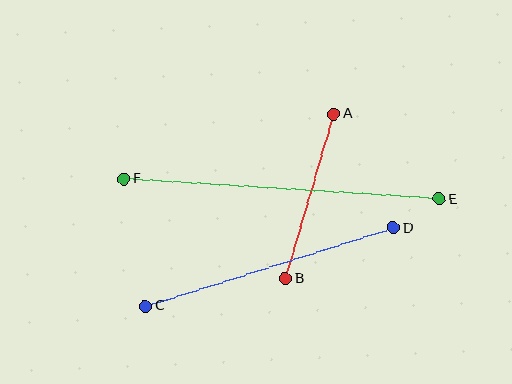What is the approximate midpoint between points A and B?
The midpoint is at approximately (309, 196) pixels.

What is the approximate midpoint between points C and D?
The midpoint is at approximately (269, 267) pixels.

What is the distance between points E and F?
The distance is approximately 316 pixels.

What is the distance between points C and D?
The distance is approximately 260 pixels.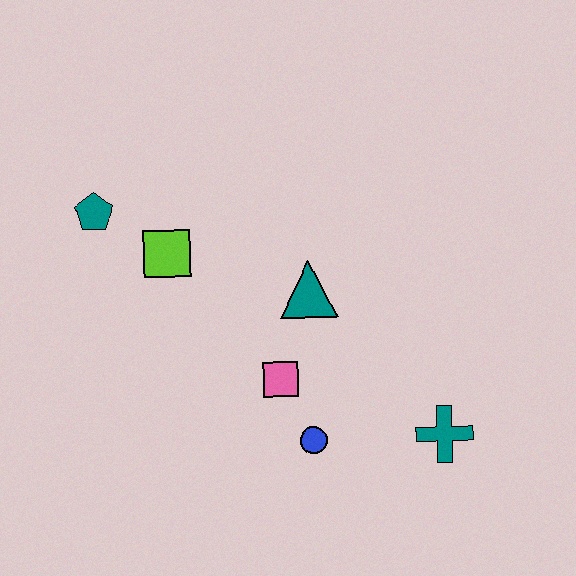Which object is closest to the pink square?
The blue circle is closest to the pink square.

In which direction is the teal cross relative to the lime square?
The teal cross is to the right of the lime square.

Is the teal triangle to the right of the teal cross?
No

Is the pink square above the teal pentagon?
No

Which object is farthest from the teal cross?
The teal pentagon is farthest from the teal cross.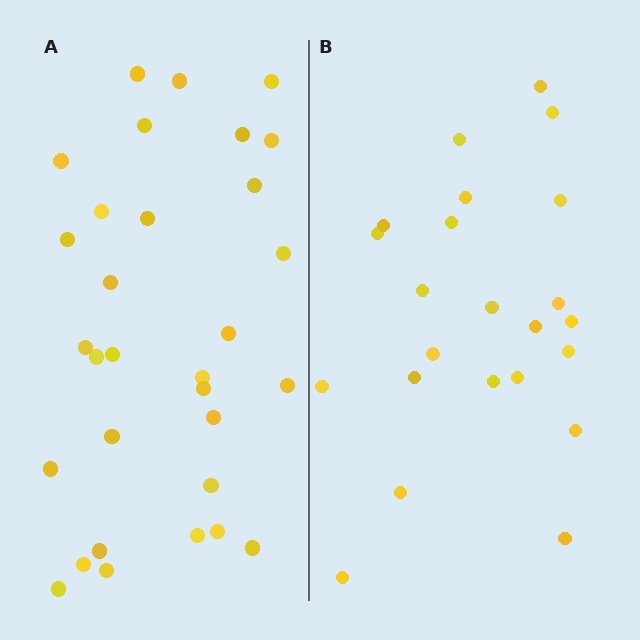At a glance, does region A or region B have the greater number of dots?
Region A (the left region) has more dots.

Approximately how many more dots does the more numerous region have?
Region A has roughly 8 or so more dots than region B.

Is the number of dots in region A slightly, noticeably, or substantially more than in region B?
Region A has noticeably more, but not dramatically so. The ratio is roughly 1.3 to 1.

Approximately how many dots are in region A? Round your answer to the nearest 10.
About 30 dots. (The exact count is 31, which rounds to 30.)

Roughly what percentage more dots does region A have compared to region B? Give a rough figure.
About 35% more.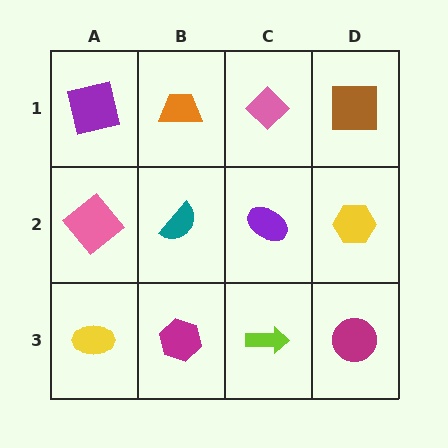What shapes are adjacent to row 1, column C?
A purple ellipse (row 2, column C), an orange trapezoid (row 1, column B), a brown square (row 1, column D).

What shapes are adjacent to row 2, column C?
A pink diamond (row 1, column C), a lime arrow (row 3, column C), a teal semicircle (row 2, column B), a yellow hexagon (row 2, column D).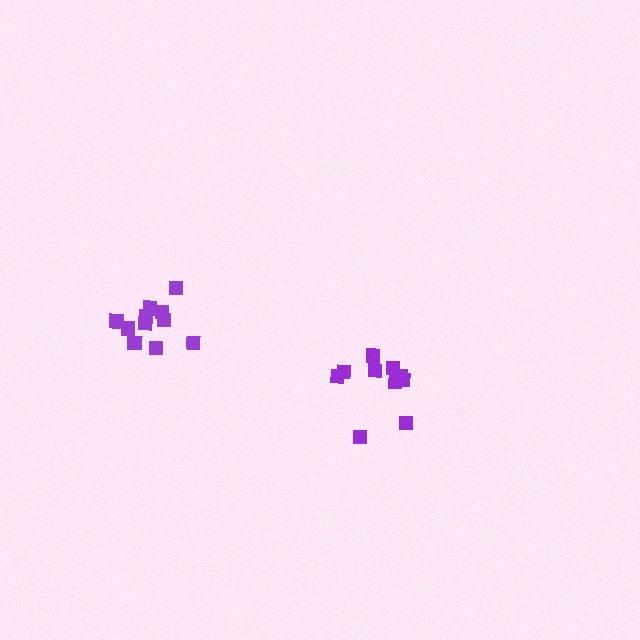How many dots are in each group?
Group 1: 10 dots, Group 2: 11 dots (21 total).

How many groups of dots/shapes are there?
There are 2 groups.